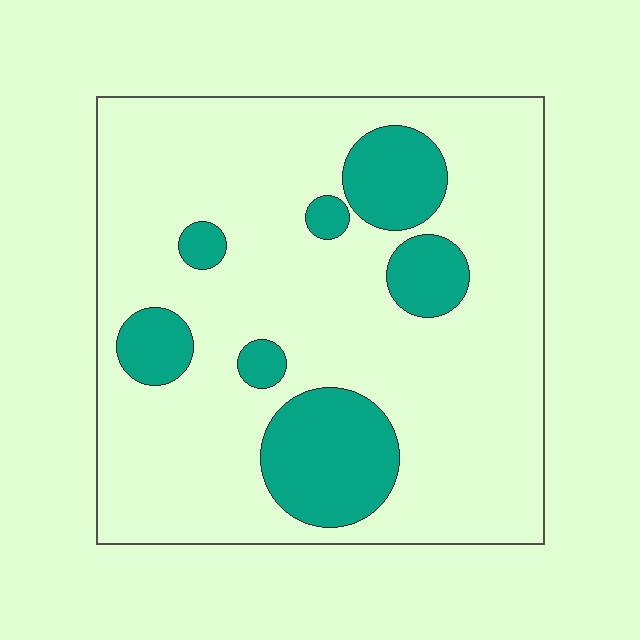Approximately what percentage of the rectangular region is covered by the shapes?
Approximately 20%.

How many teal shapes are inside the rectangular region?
7.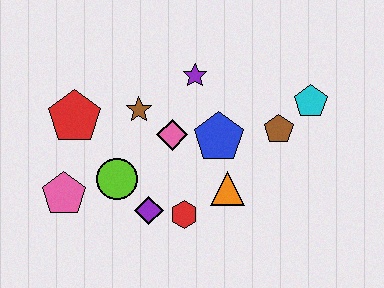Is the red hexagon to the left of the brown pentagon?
Yes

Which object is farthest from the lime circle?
The cyan pentagon is farthest from the lime circle.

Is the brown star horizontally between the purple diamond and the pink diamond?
No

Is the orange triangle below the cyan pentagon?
Yes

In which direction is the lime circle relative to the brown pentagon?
The lime circle is to the left of the brown pentagon.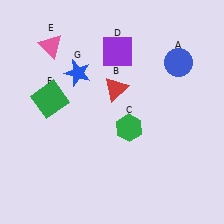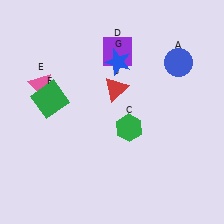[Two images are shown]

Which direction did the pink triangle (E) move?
The pink triangle (E) moved down.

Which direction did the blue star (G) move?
The blue star (G) moved right.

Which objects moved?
The objects that moved are: the pink triangle (E), the blue star (G).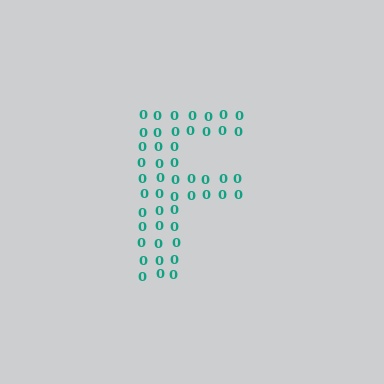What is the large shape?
The large shape is the letter F.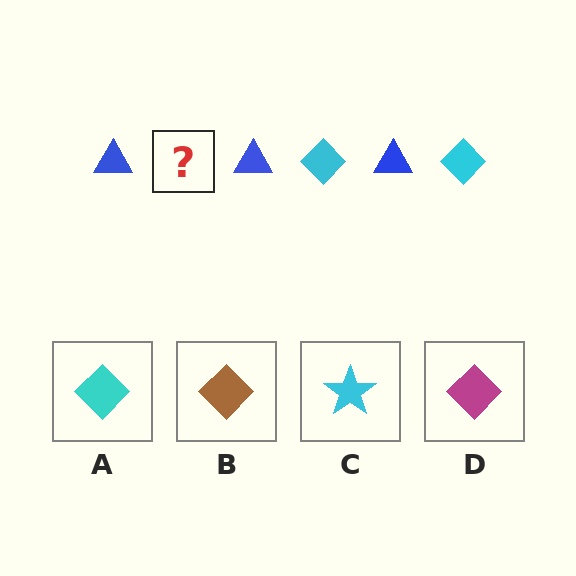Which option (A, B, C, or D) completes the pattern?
A.